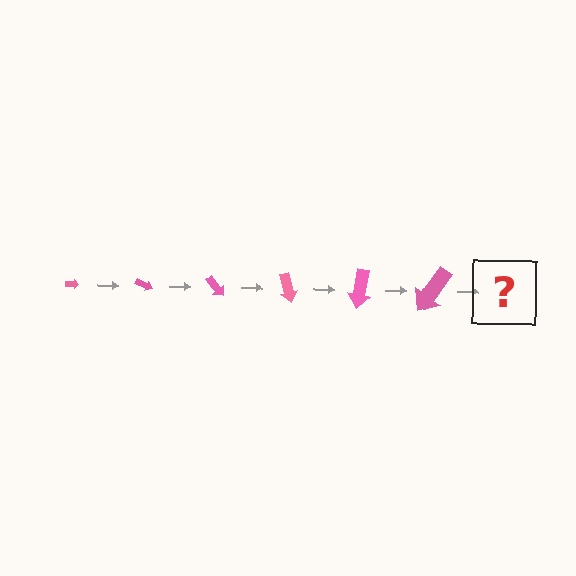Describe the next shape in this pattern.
It should be an arrow, larger than the previous one and rotated 150 degrees from the start.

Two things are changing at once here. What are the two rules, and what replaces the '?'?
The two rules are that the arrow grows larger each step and it rotates 25 degrees each step. The '?' should be an arrow, larger than the previous one and rotated 150 degrees from the start.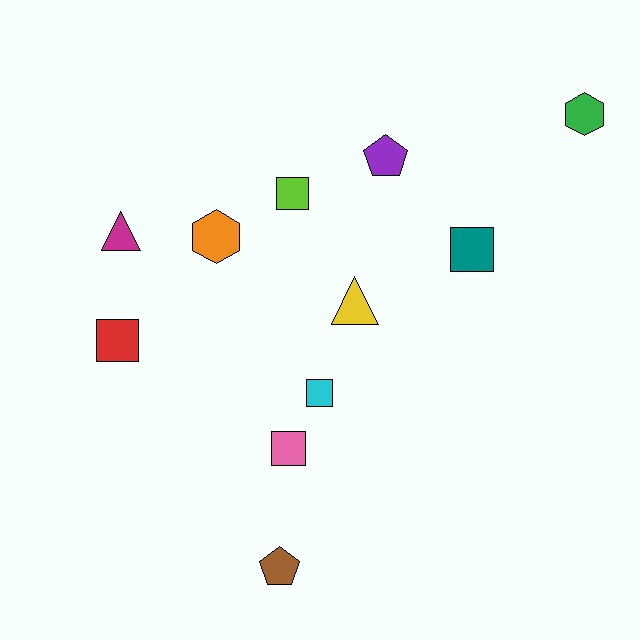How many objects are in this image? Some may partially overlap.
There are 11 objects.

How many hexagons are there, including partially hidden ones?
There are 2 hexagons.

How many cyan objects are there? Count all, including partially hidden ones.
There is 1 cyan object.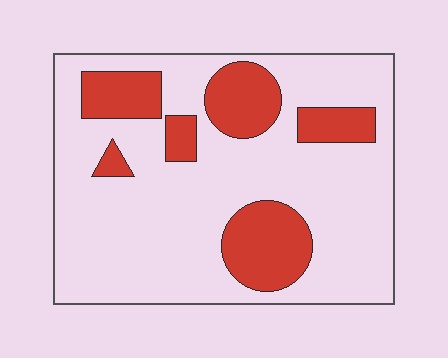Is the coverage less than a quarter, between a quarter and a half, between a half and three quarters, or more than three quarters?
Less than a quarter.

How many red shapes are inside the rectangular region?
6.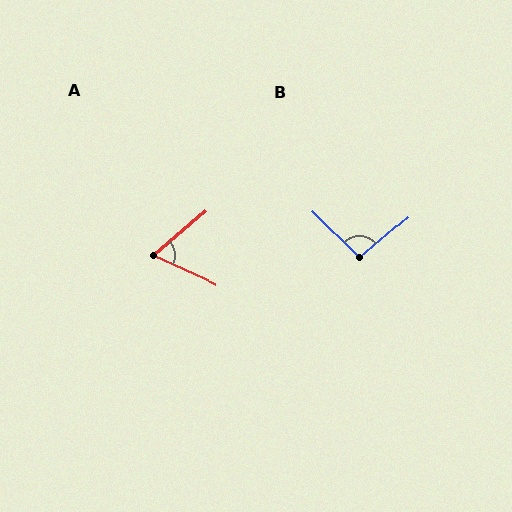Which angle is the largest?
B, at approximately 96 degrees.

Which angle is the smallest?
A, at approximately 64 degrees.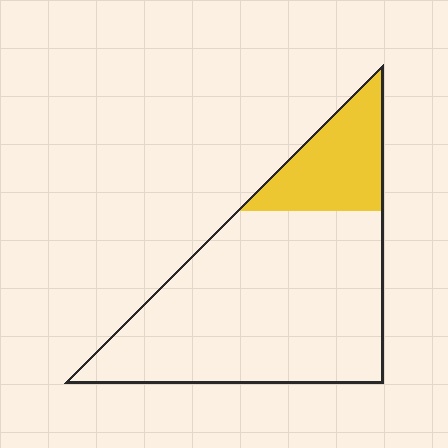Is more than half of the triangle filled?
No.